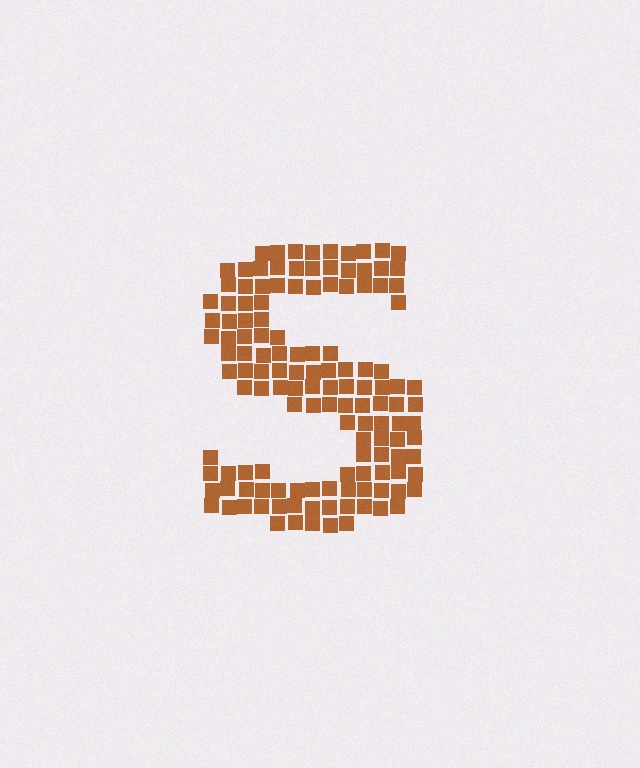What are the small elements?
The small elements are squares.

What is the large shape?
The large shape is the letter S.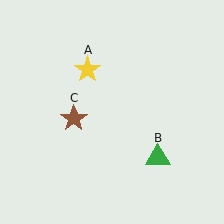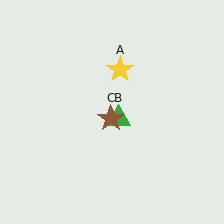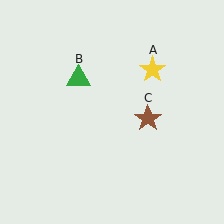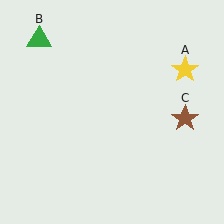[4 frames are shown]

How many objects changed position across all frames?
3 objects changed position: yellow star (object A), green triangle (object B), brown star (object C).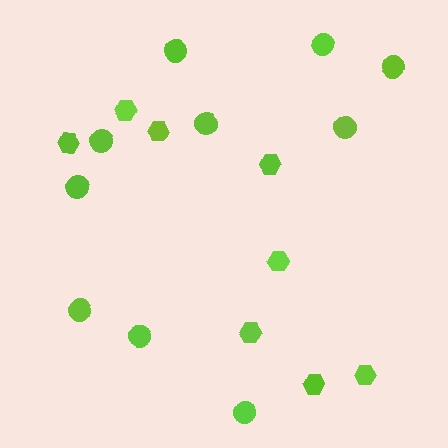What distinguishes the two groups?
There are 2 groups: one group of hexagons (8) and one group of circles (10).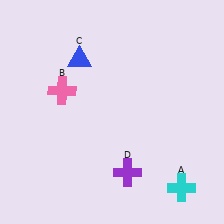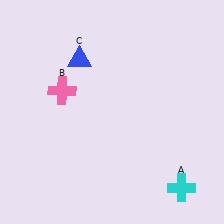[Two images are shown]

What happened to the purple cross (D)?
The purple cross (D) was removed in Image 2. It was in the bottom-right area of Image 1.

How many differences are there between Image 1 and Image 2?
There is 1 difference between the two images.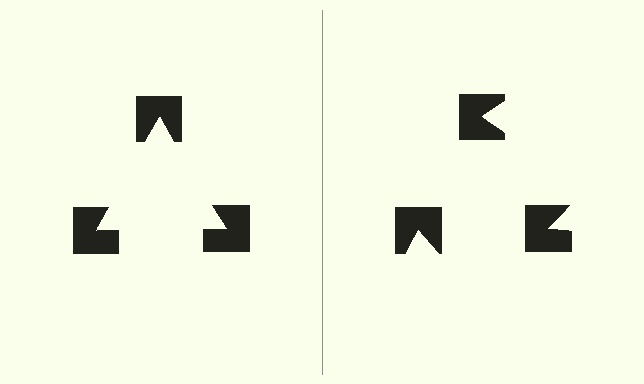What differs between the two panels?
The notched squares are positioned identically on both sides; only the wedge orientations differ. On the left they align to a triangle; on the right they are misaligned.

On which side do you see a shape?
An illusory triangle appears on the left side. On the right side the wedge cuts are rotated, so no coherent shape forms.